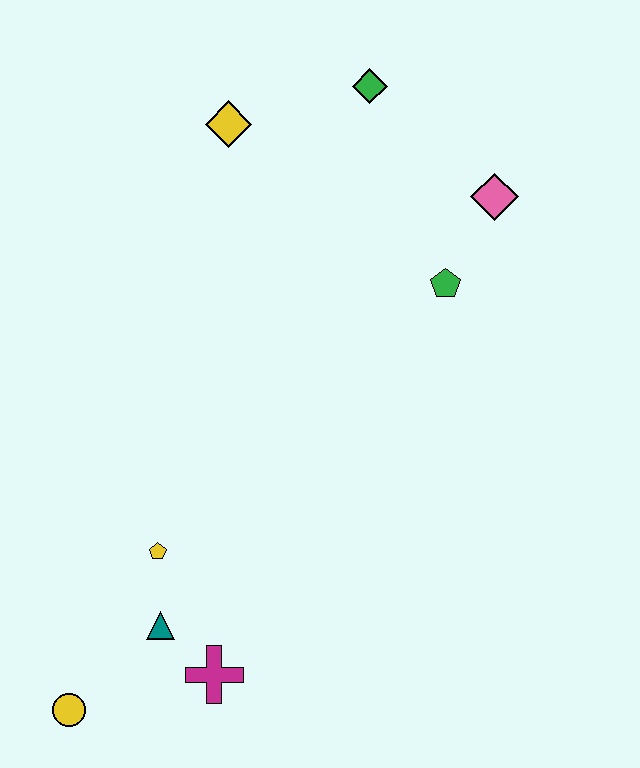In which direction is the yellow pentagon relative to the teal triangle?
The yellow pentagon is above the teal triangle.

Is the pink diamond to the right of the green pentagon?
Yes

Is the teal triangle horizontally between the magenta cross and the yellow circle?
Yes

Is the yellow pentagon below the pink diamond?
Yes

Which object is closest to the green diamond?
The yellow diamond is closest to the green diamond.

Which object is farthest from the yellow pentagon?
The green diamond is farthest from the yellow pentagon.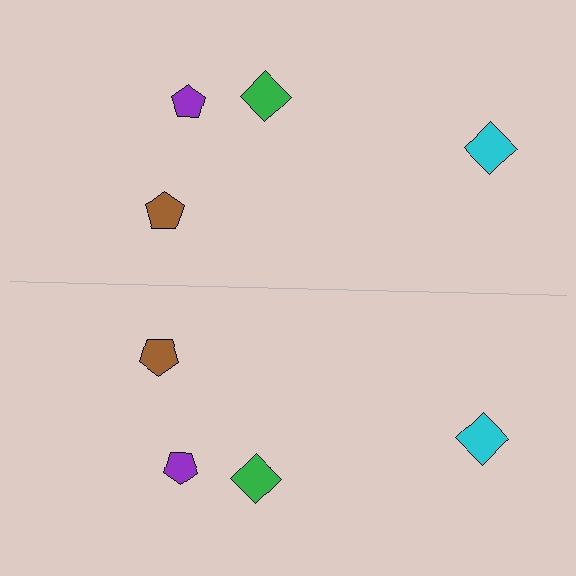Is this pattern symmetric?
Yes, this pattern has bilateral (reflection) symmetry.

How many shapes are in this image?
There are 8 shapes in this image.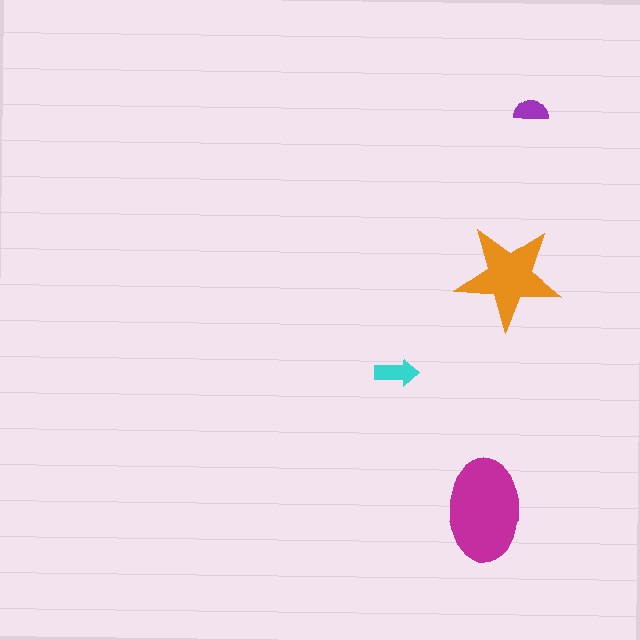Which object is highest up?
The purple semicircle is topmost.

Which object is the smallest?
The purple semicircle.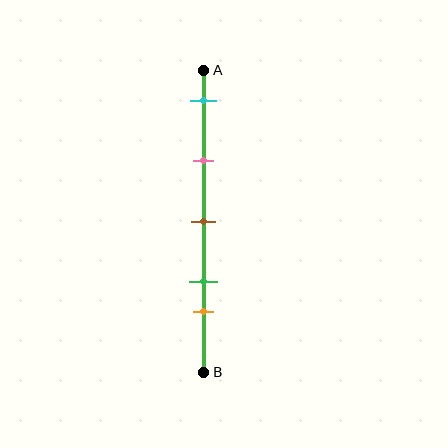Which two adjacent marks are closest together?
The green and orange marks are the closest adjacent pair.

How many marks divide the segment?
There are 5 marks dividing the segment.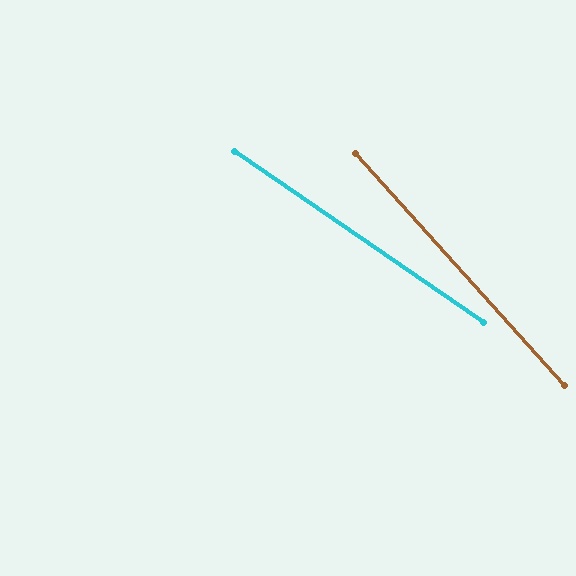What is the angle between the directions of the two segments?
Approximately 14 degrees.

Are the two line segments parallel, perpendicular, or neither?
Neither parallel nor perpendicular — they differ by about 14°.